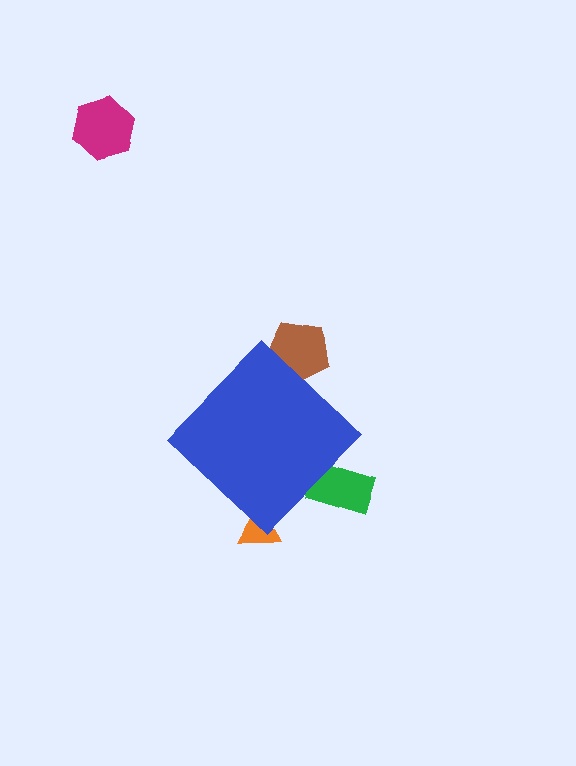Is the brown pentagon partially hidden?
Yes, the brown pentagon is partially hidden behind the blue diamond.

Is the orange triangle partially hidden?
Yes, the orange triangle is partially hidden behind the blue diamond.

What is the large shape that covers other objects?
A blue diamond.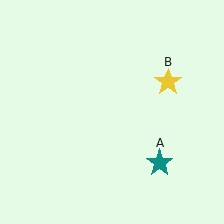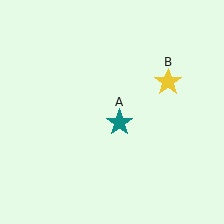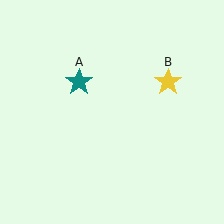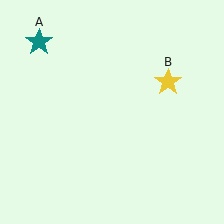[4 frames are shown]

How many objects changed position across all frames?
1 object changed position: teal star (object A).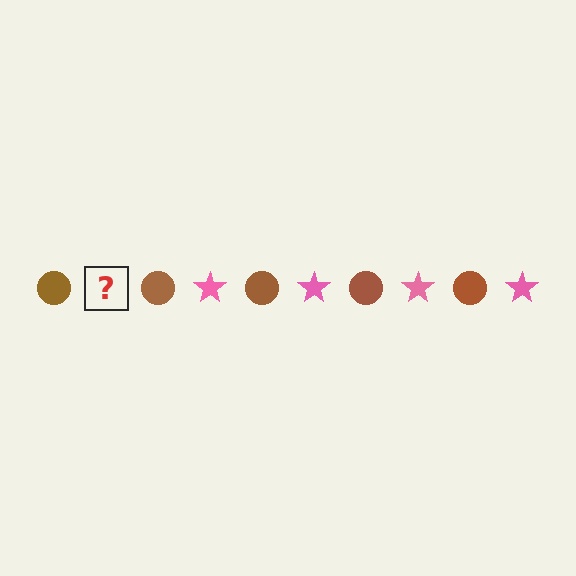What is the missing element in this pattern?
The missing element is a pink star.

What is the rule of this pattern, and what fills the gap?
The rule is that the pattern alternates between brown circle and pink star. The gap should be filled with a pink star.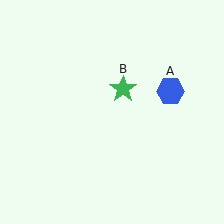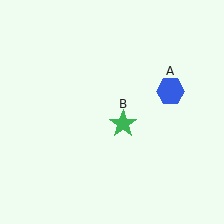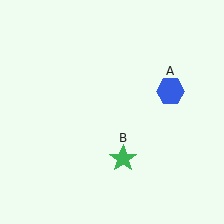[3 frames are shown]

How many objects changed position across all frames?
1 object changed position: green star (object B).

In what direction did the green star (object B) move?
The green star (object B) moved down.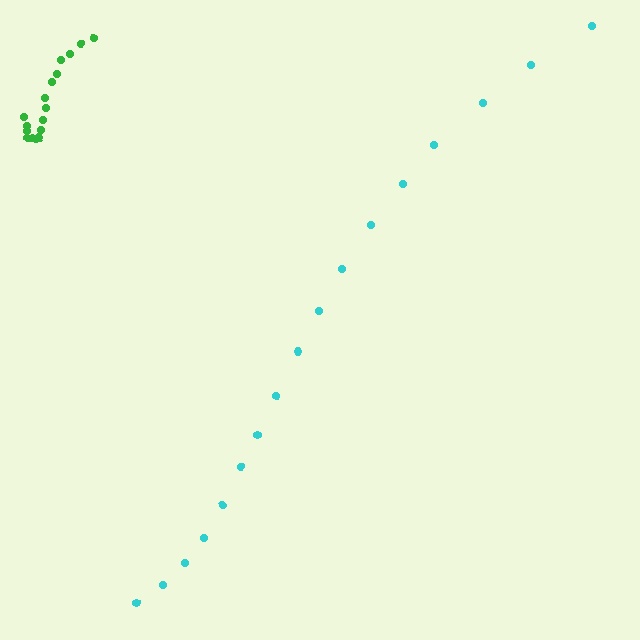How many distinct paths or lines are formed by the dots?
There are 2 distinct paths.